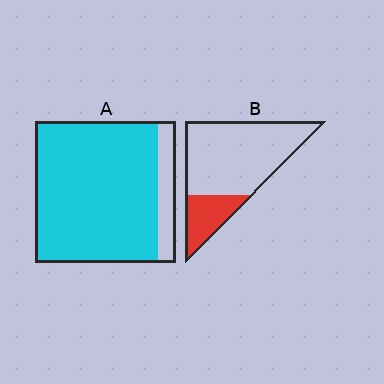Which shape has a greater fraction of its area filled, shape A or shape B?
Shape A.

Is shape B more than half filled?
No.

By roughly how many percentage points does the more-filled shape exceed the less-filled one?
By roughly 65 percentage points (A over B).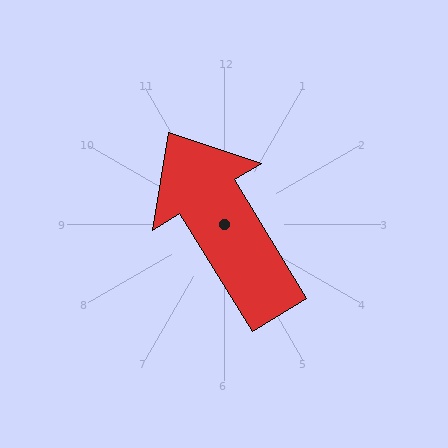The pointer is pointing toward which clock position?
Roughly 11 o'clock.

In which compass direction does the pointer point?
Northwest.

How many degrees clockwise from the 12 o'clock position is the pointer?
Approximately 329 degrees.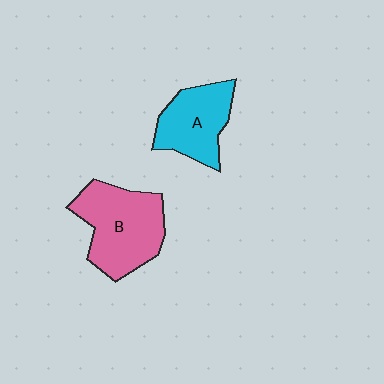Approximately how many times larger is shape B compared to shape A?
Approximately 1.4 times.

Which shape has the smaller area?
Shape A (cyan).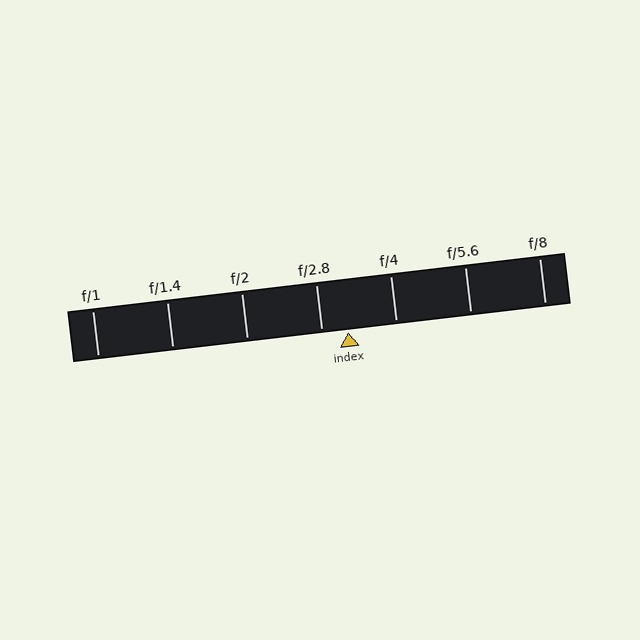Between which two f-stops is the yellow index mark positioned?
The index mark is between f/2.8 and f/4.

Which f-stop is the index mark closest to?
The index mark is closest to f/2.8.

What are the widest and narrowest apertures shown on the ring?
The widest aperture shown is f/1 and the narrowest is f/8.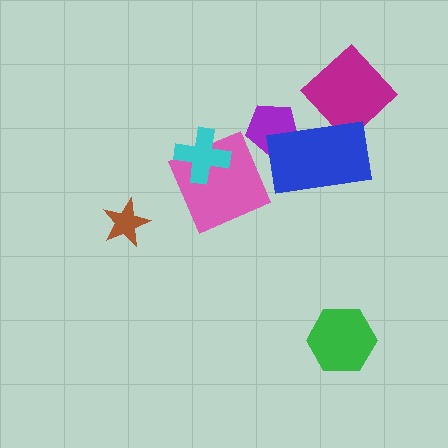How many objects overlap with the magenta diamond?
1 object overlaps with the magenta diamond.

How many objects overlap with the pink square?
1 object overlaps with the pink square.